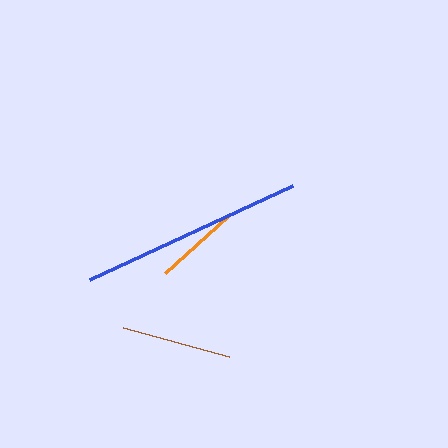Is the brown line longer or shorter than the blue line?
The blue line is longer than the brown line.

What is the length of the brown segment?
The brown segment is approximately 109 pixels long.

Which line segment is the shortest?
The orange line is the shortest at approximately 85 pixels.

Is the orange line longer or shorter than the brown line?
The brown line is longer than the orange line.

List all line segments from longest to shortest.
From longest to shortest: blue, brown, orange.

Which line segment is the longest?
The blue line is the longest at approximately 224 pixels.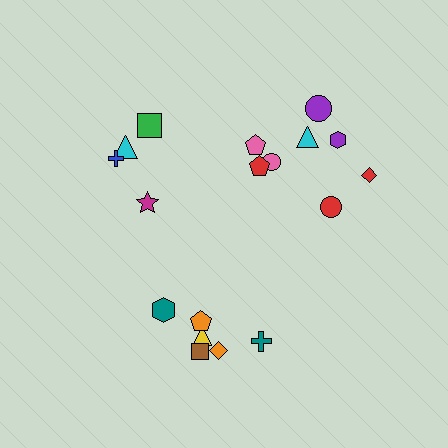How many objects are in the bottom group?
There are 6 objects.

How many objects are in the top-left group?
There are 4 objects.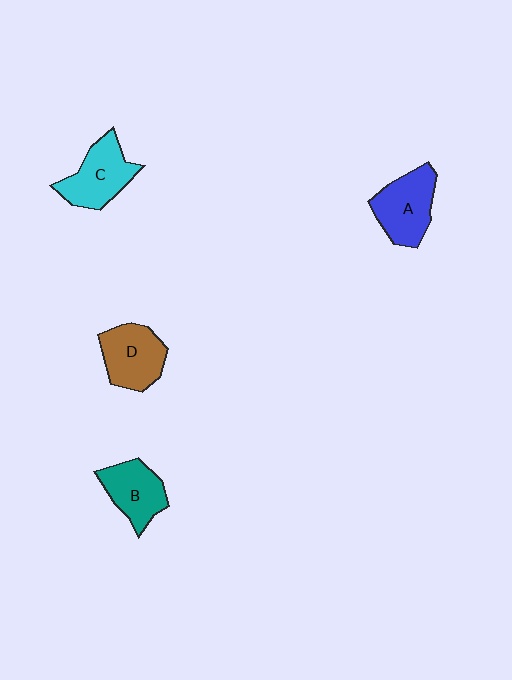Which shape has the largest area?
Shape A (blue).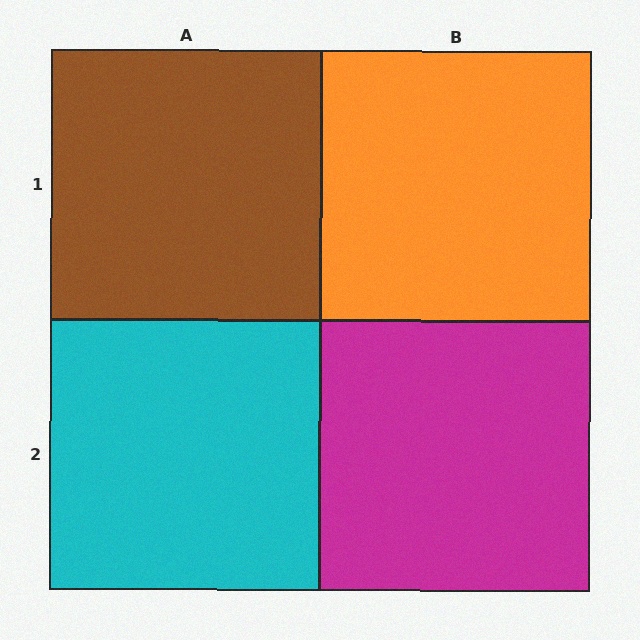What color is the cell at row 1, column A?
Brown.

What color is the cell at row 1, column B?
Orange.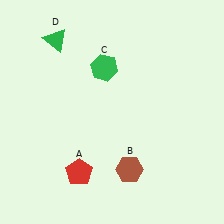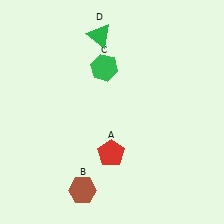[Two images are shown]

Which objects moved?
The objects that moved are: the red pentagon (A), the brown hexagon (B), the green triangle (D).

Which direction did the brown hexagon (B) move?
The brown hexagon (B) moved left.